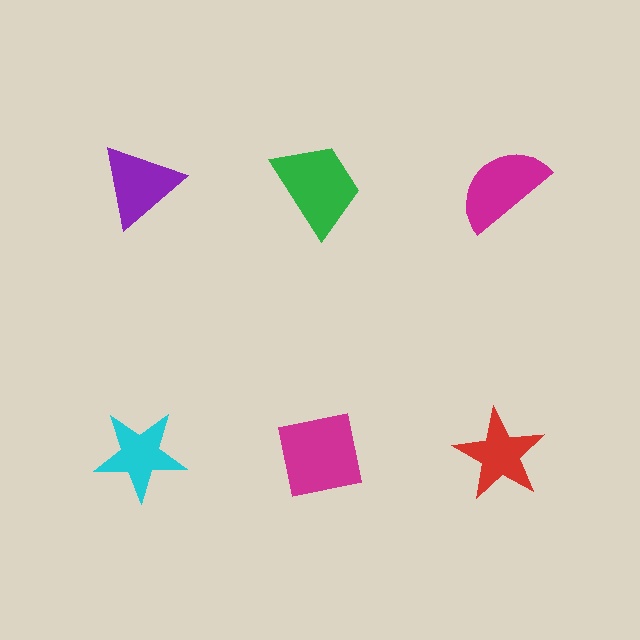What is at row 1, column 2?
A green trapezoid.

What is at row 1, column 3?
A magenta semicircle.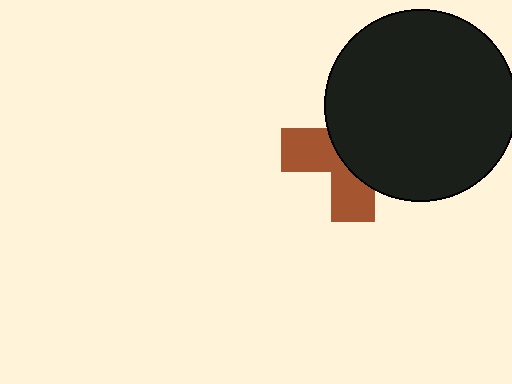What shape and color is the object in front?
The object in front is a black circle.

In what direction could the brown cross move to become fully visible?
The brown cross could move left. That would shift it out from behind the black circle entirely.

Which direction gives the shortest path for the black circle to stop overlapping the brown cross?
Moving right gives the shortest separation.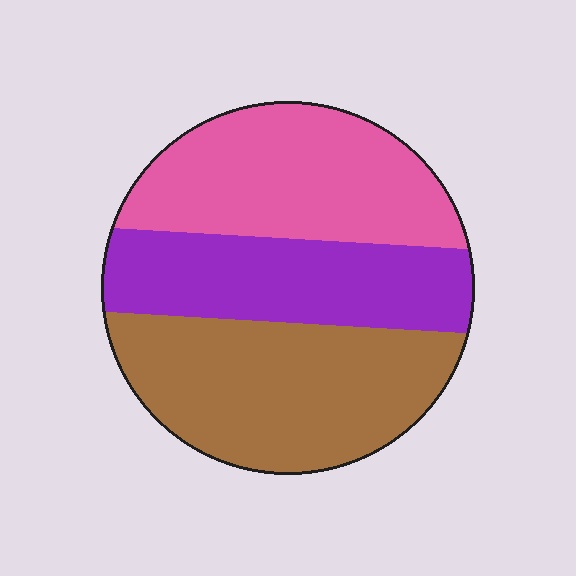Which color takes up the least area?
Purple, at roughly 30%.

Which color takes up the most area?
Brown, at roughly 40%.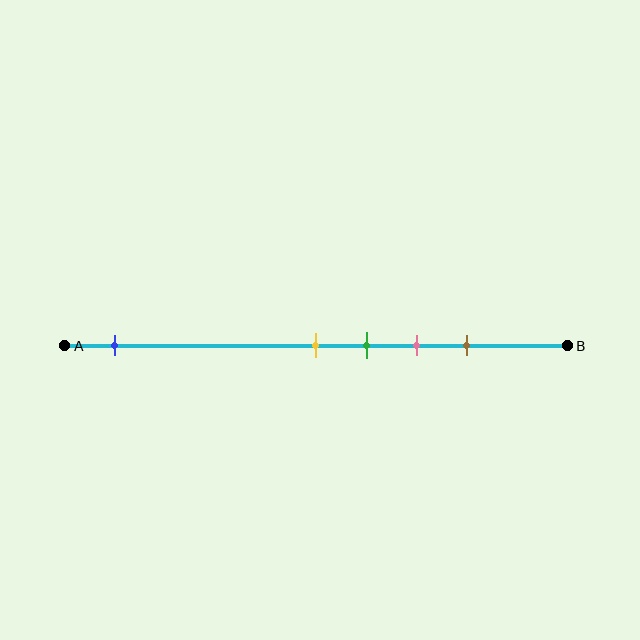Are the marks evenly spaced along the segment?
No, the marks are not evenly spaced.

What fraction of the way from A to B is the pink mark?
The pink mark is approximately 70% (0.7) of the way from A to B.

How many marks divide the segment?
There are 5 marks dividing the segment.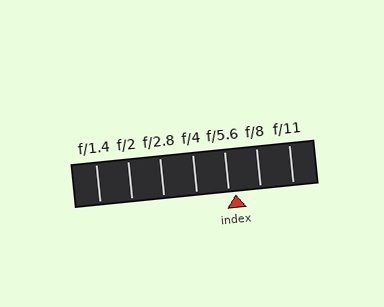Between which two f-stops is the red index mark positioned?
The index mark is between f/5.6 and f/8.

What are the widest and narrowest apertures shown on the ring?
The widest aperture shown is f/1.4 and the narrowest is f/11.